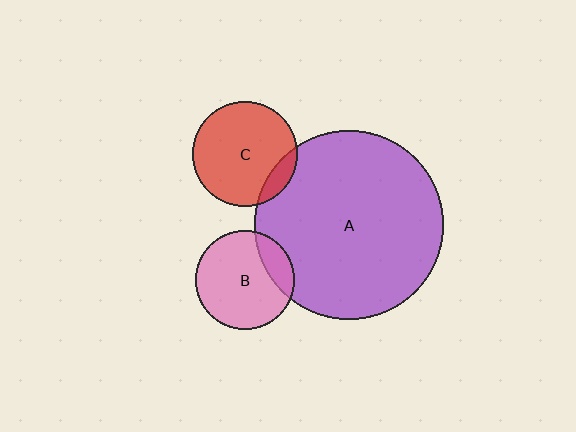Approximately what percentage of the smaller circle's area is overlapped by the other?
Approximately 10%.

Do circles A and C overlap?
Yes.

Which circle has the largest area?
Circle A (purple).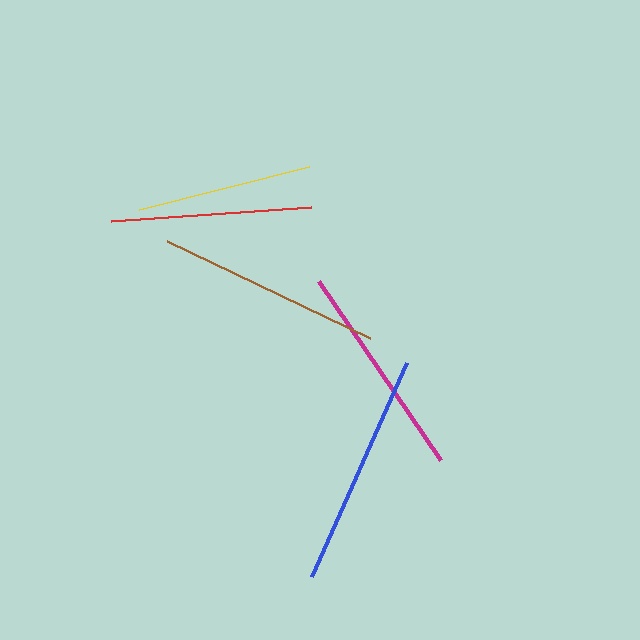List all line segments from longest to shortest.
From longest to shortest: blue, brown, magenta, red, yellow.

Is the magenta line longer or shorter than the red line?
The magenta line is longer than the red line.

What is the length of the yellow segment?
The yellow segment is approximately 175 pixels long.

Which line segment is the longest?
The blue line is the longest at approximately 234 pixels.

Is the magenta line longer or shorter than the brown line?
The brown line is longer than the magenta line.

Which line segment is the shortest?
The yellow line is the shortest at approximately 175 pixels.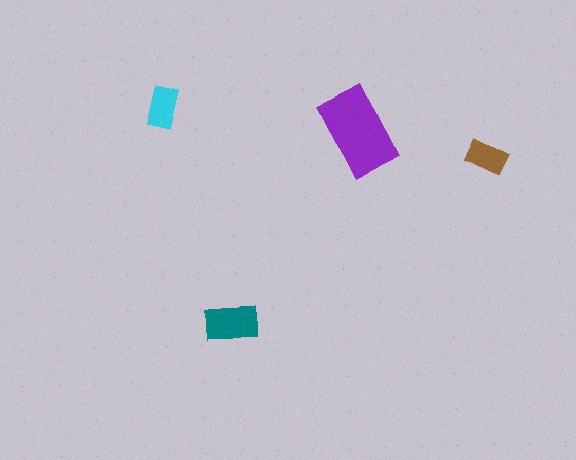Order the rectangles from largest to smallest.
the purple one, the teal one, the cyan one, the brown one.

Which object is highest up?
The cyan rectangle is topmost.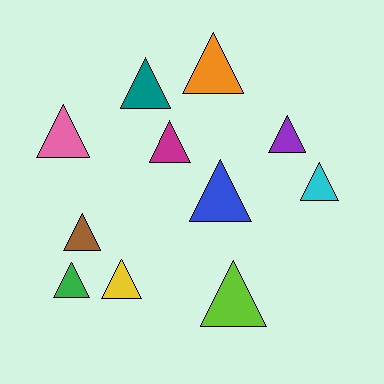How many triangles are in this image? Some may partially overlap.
There are 11 triangles.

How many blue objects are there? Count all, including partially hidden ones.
There is 1 blue object.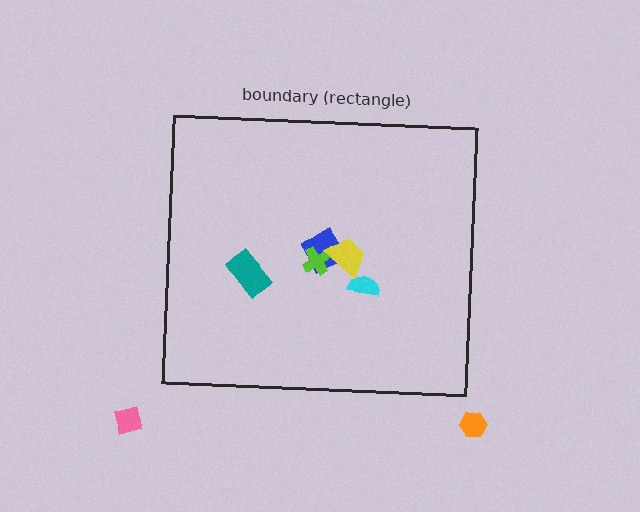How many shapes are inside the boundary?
5 inside, 2 outside.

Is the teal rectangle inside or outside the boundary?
Inside.